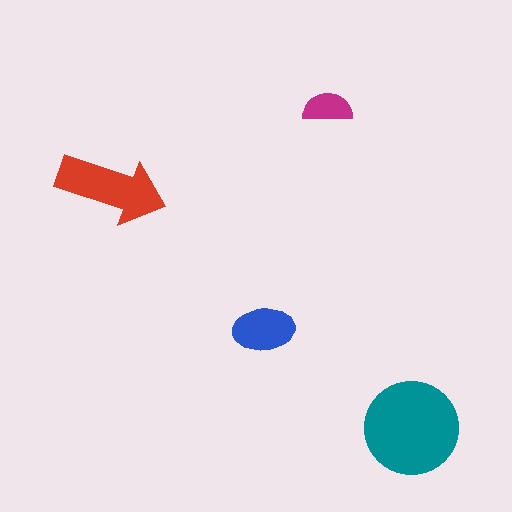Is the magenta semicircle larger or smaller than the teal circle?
Smaller.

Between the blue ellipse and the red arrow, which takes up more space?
The red arrow.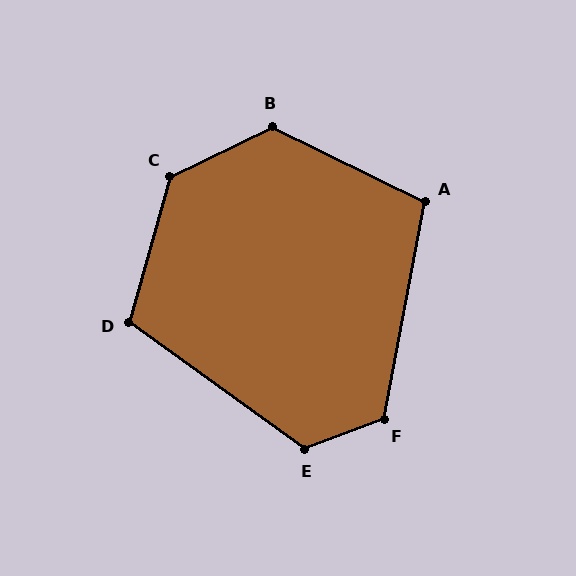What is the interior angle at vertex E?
Approximately 123 degrees (obtuse).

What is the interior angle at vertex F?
Approximately 122 degrees (obtuse).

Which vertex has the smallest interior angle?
A, at approximately 105 degrees.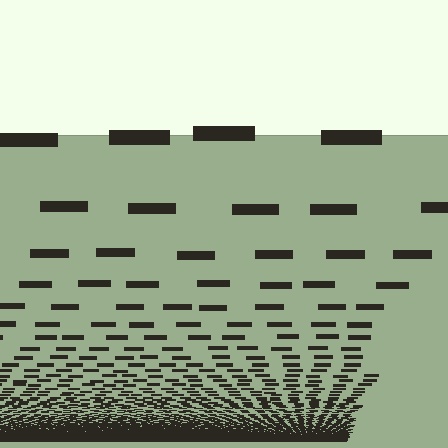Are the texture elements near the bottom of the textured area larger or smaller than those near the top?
Smaller. The gradient is inverted — elements near the bottom are smaller and denser.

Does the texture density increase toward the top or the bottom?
Density increases toward the bottom.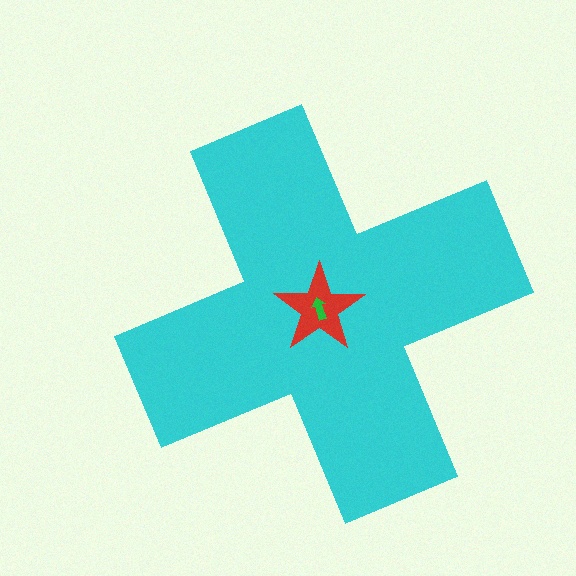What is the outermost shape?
The cyan cross.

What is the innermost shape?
The green arrow.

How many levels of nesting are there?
3.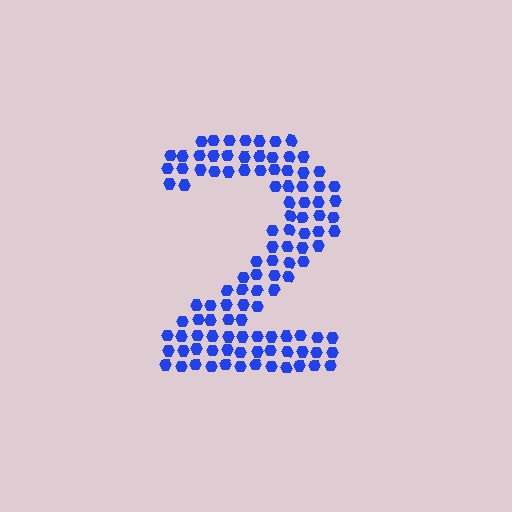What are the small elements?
The small elements are hexagons.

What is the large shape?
The large shape is the digit 2.